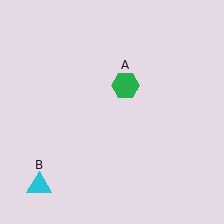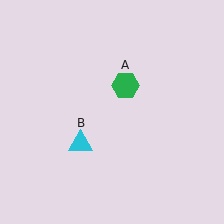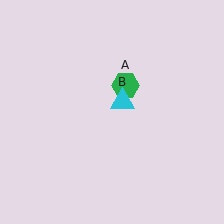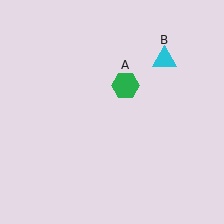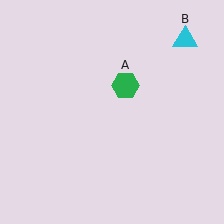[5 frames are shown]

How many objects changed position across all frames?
1 object changed position: cyan triangle (object B).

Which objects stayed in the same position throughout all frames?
Green hexagon (object A) remained stationary.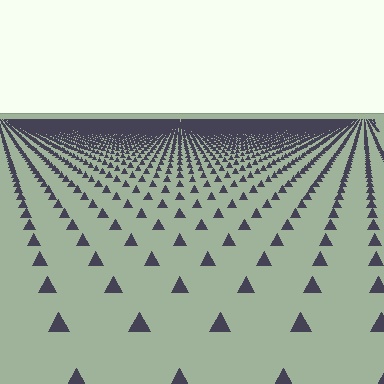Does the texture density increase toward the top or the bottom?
Density increases toward the top.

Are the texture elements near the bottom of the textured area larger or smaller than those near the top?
Larger. Near the bottom, elements are closer to the viewer and appear at a bigger on-screen size.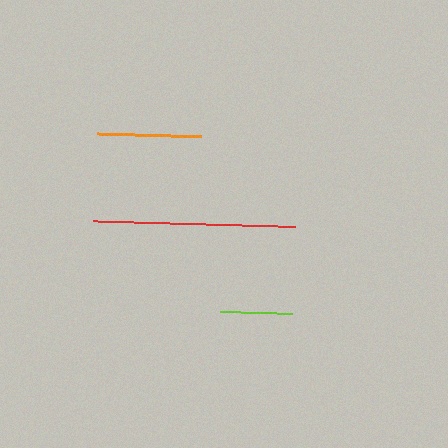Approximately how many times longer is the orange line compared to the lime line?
The orange line is approximately 1.4 times the length of the lime line.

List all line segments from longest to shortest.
From longest to shortest: red, orange, lime.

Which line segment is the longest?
The red line is the longest at approximately 202 pixels.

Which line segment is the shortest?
The lime line is the shortest at approximately 73 pixels.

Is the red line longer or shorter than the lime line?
The red line is longer than the lime line.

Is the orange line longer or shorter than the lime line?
The orange line is longer than the lime line.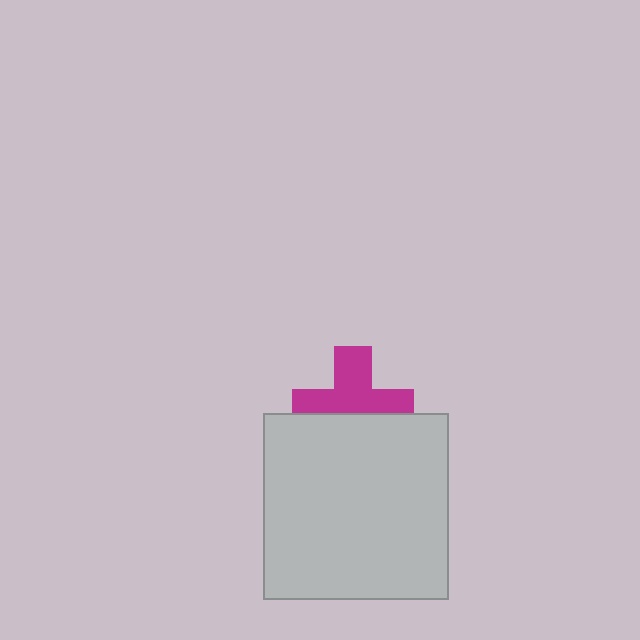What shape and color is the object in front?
The object in front is a light gray square.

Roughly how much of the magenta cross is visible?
About half of it is visible (roughly 59%).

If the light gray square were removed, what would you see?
You would see the complete magenta cross.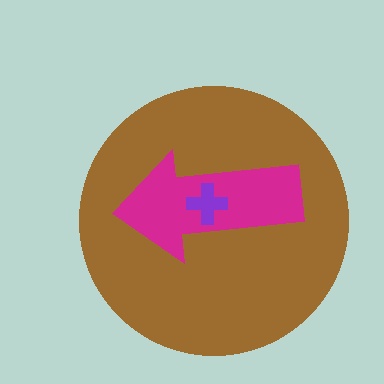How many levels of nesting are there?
3.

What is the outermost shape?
The brown circle.